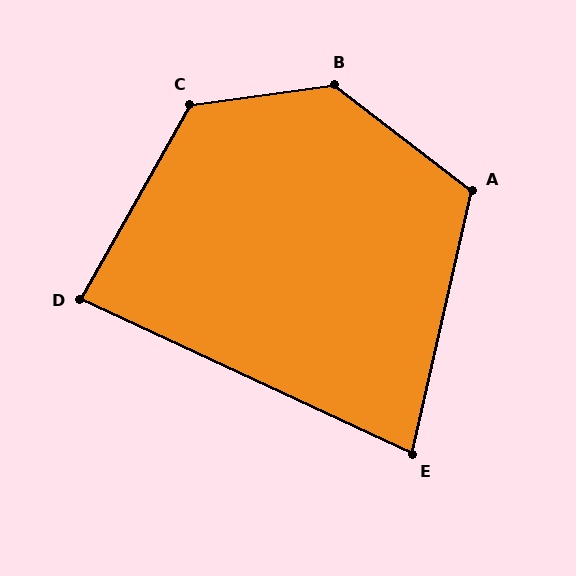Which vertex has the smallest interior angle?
E, at approximately 78 degrees.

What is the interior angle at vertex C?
Approximately 127 degrees (obtuse).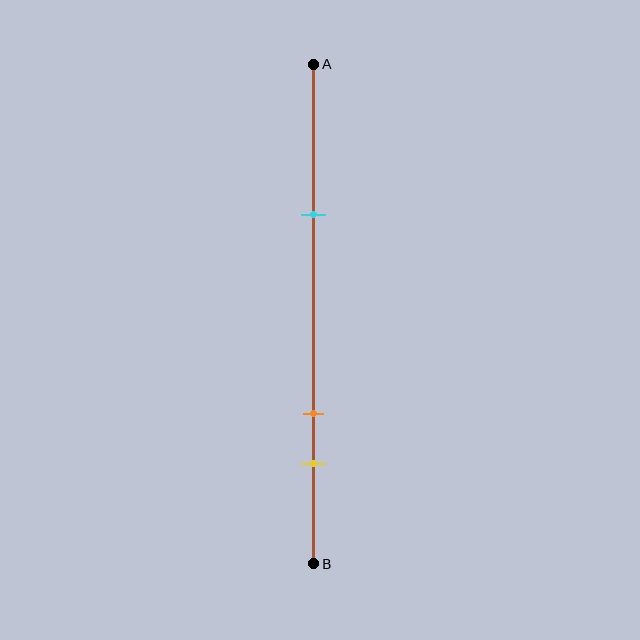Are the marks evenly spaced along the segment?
No, the marks are not evenly spaced.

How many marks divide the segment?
There are 3 marks dividing the segment.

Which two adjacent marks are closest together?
The orange and yellow marks are the closest adjacent pair.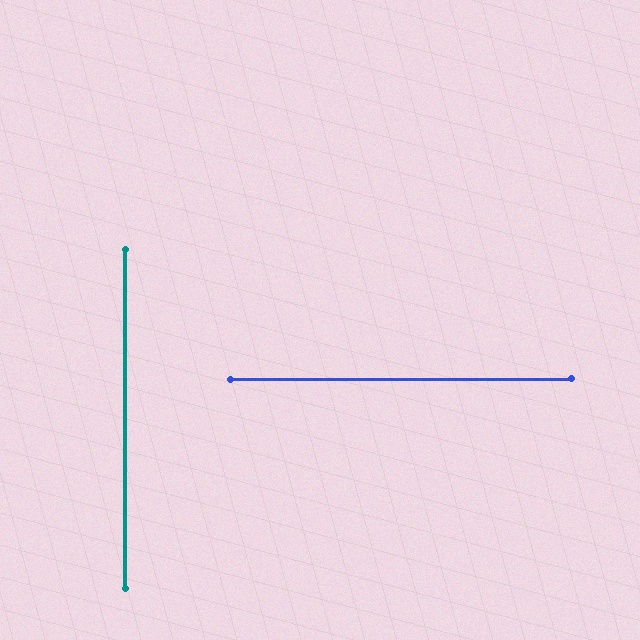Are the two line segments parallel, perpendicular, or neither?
Perpendicular — they meet at approximately 90°.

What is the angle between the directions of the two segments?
Approximately 90 degrees.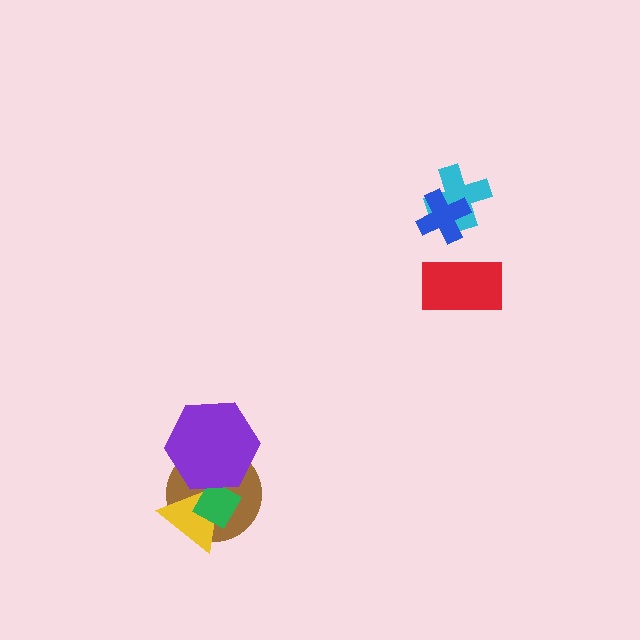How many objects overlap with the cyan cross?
1 object overlaps with the cyan cross.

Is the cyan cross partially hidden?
Yes, it is partially covered by another shape.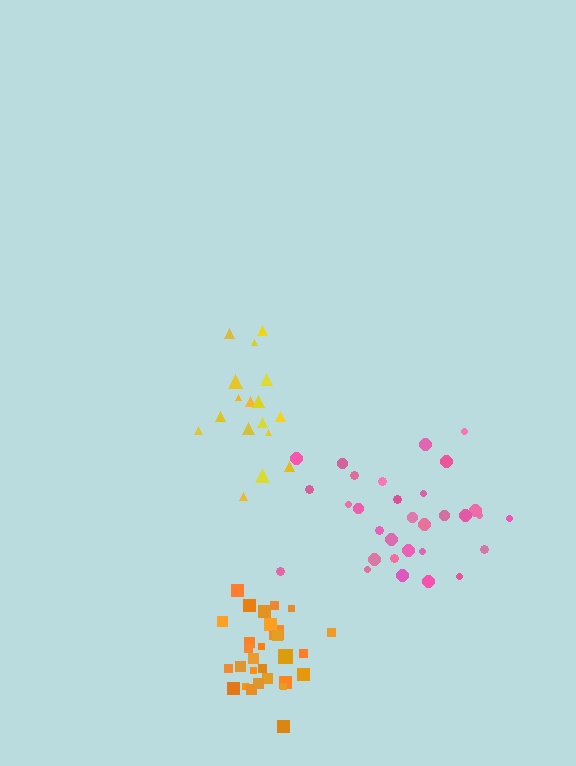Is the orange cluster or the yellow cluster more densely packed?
Orange.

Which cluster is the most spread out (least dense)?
Pink.